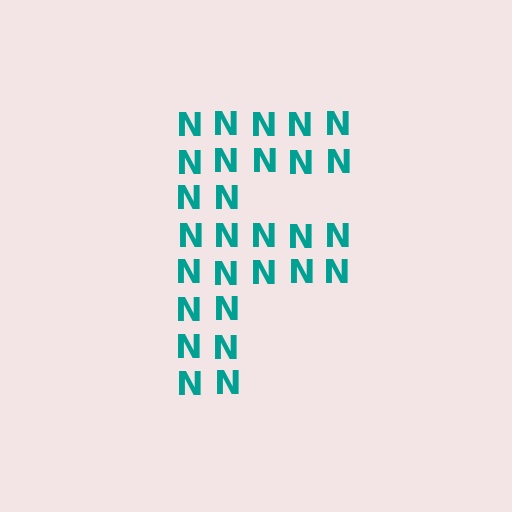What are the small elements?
The small elements are letter N's.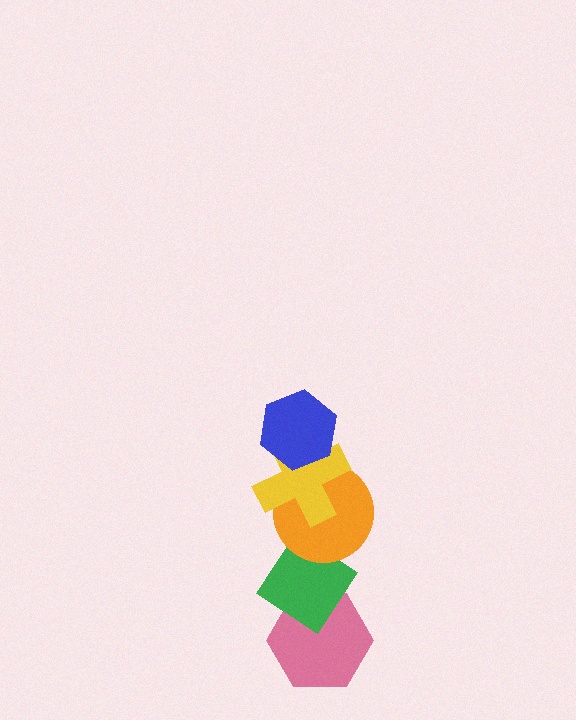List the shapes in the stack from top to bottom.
From top to bottom: the blue hexagon, the yellow cross, the orange circle, the green diamond, the pink hexagon.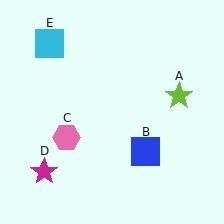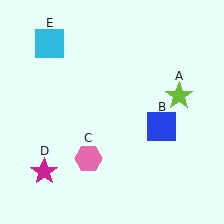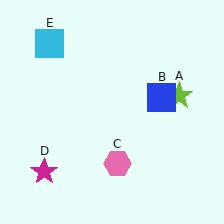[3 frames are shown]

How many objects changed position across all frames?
2 objects changed position: blue square (object B), pink hexagon (object C).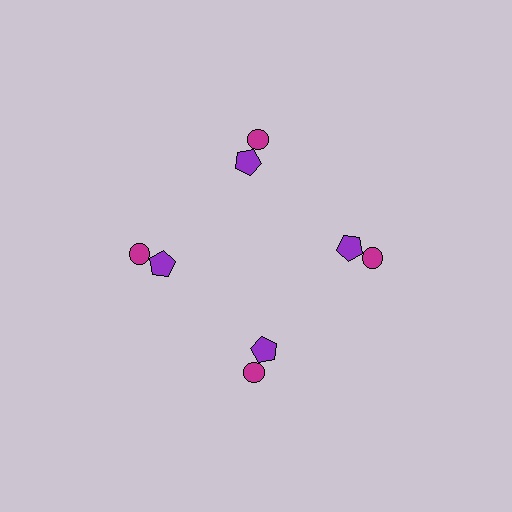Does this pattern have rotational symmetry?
Yes, this pattern has 4-fold rotational symmetry. It looks the same after rotating 90 degrees around the center.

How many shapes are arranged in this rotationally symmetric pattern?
There are 8 shapes, arranged in 4 groups of 2.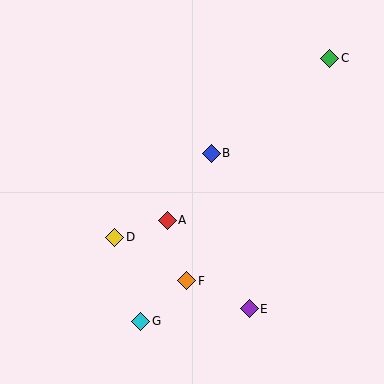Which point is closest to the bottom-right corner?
Point E is closest to the bottom-right corner.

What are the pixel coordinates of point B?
Point B is at (211, 153).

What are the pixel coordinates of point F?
Point F is at (187, 281).